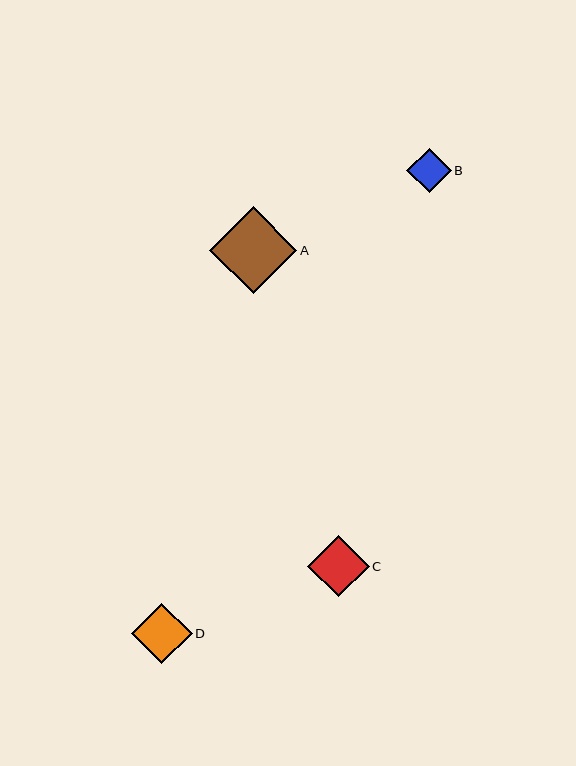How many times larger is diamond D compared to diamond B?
Diamond D is approximately 1.4 times the size of diamond B.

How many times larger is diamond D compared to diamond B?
Diamond D is approximately 1.4 times the size of diamond B.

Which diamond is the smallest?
Diamond B is the smallest with a size of approximately 44 pixels.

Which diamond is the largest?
Diamond A is the largest with a size of approximately 87 pixels.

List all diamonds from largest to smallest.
From largest to smallest: A, C, D, B.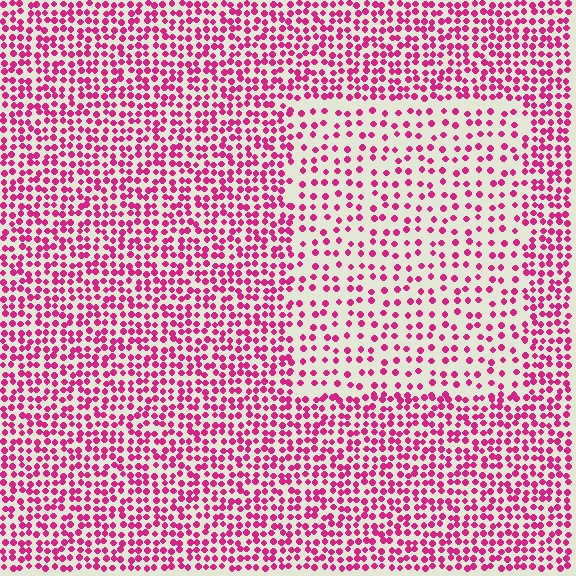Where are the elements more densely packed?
The elements are more densely packed outside the rectangle boundary.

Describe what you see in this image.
The image contains small magenta elements arranged at two different densities. A rectangle-shaped region is visible where the elements are less densely packed than the surrounding area.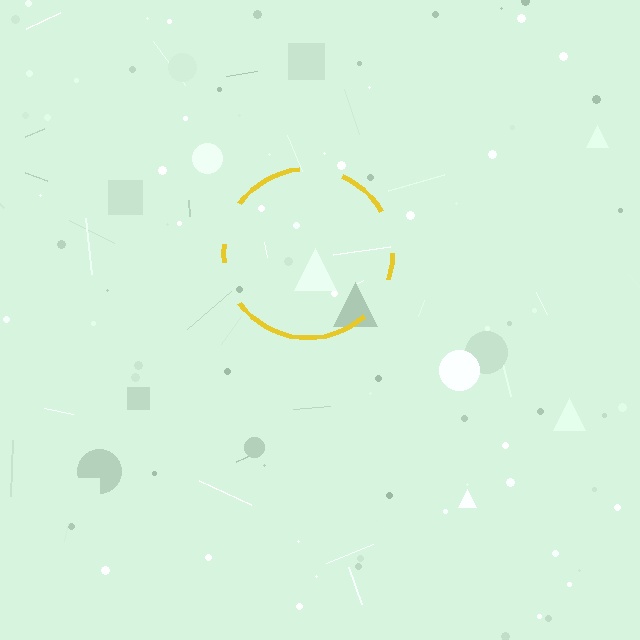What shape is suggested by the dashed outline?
The dashed outline suggests a circle.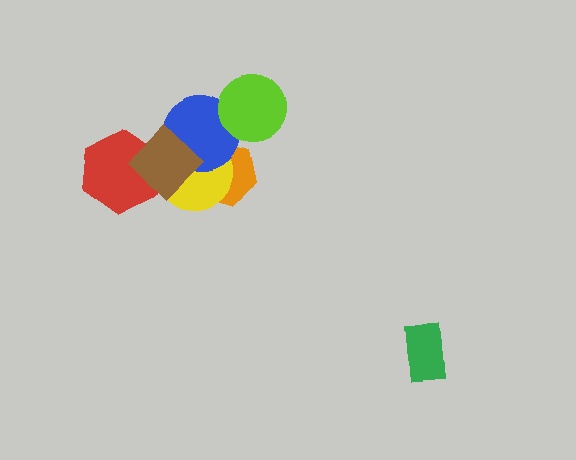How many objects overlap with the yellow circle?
3 objects overlap with the yellow circle.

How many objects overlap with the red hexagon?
1 object overlaps with the red hexagon.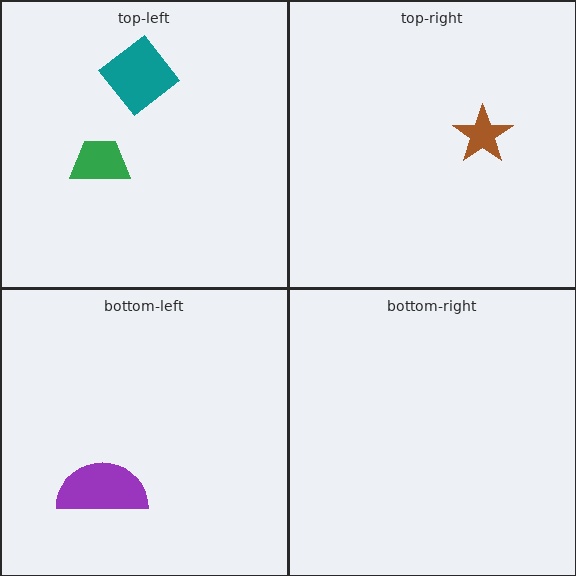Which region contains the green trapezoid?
The top-left region.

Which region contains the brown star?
The top-right region.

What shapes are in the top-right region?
The brown star.